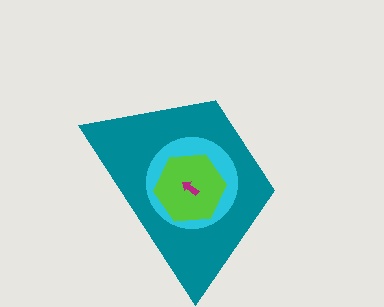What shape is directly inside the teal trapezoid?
The cyan circle.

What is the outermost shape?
The teal trapezoid.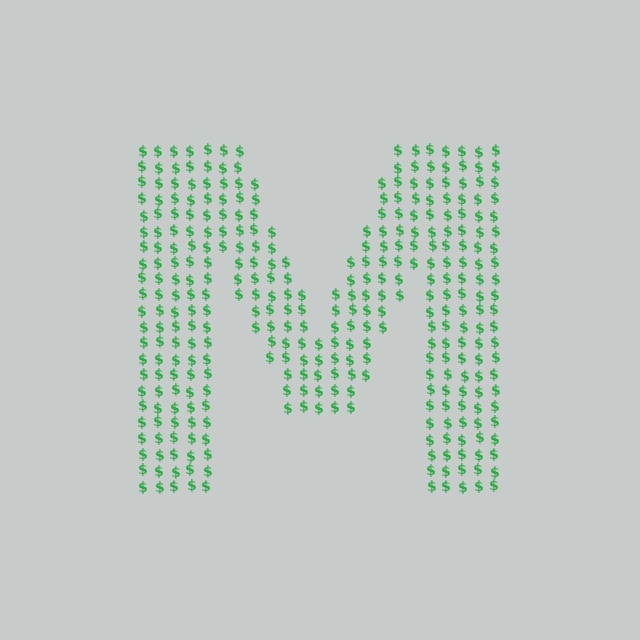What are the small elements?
The small elements are dollar signs.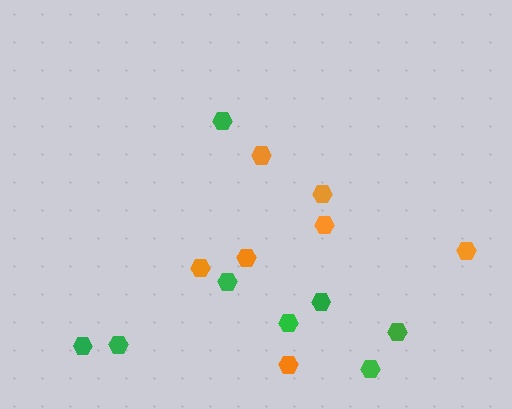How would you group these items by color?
There are 2 groups: one group of orange hexagons (7) and one group of green hexagons (8).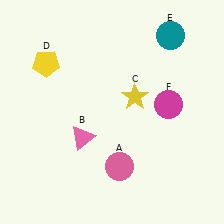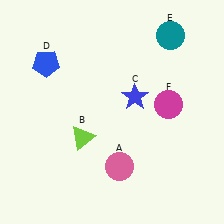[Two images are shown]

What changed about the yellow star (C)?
In Image 1, C is yellow. In Image 2, it changed to blue.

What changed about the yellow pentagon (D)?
In Image 1, D is yellow. In Image 2, it changed to blue.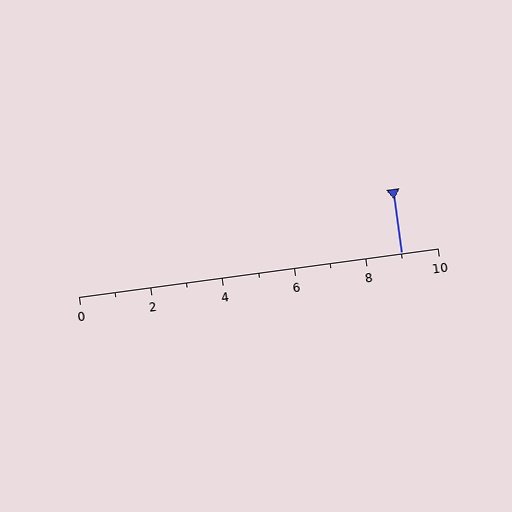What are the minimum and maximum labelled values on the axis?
The axis runs from 0 to 10.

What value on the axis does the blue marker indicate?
The marker indicates approximately 9.